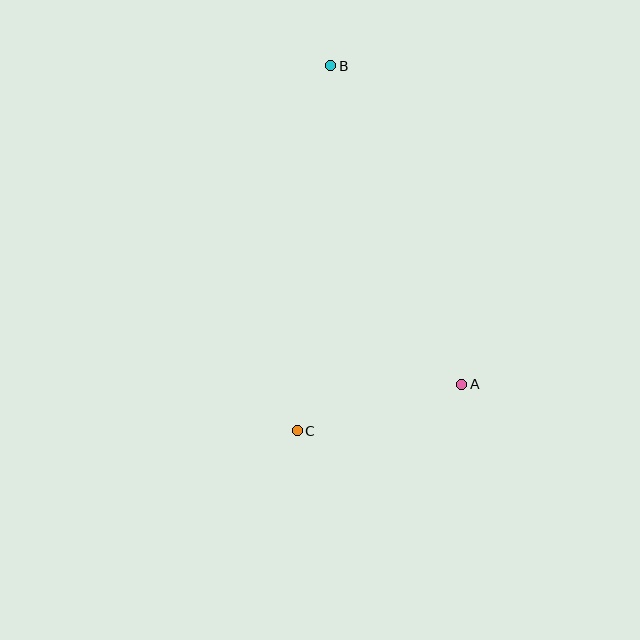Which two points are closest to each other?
Points A and C are closest to each other.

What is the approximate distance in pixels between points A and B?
The distance between A and B is approximately 344 pixels.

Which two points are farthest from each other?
Points B and C are farthest from each other.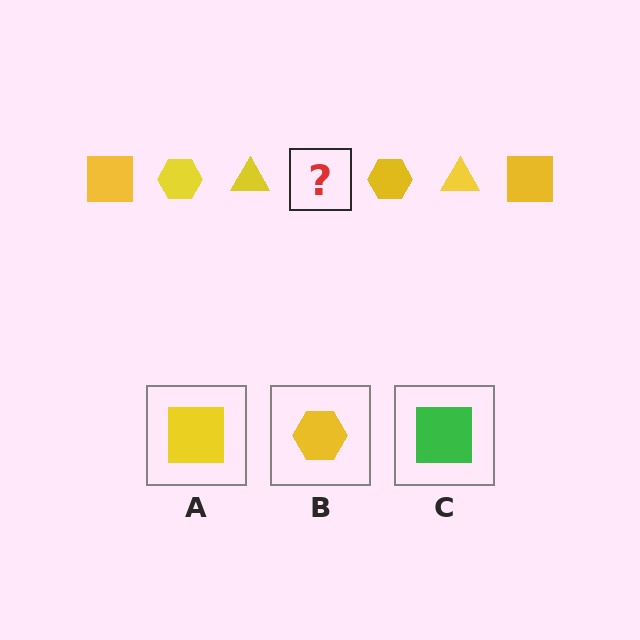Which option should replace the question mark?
Option A.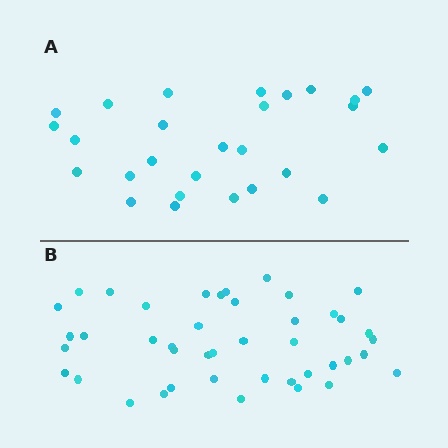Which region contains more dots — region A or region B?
Region B (the bottom region) has more dots.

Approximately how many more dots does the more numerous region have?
Region B has approximately 15 more dots than region A.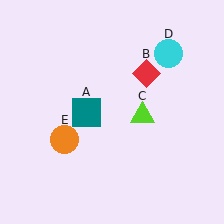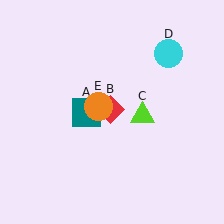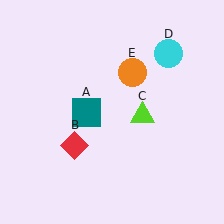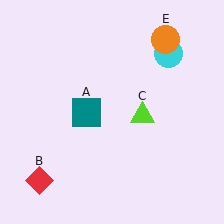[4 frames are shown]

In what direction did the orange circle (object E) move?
The orange circle (object E) moved up and to the right.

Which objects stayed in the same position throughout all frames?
Teal square (object A) and lime triangle (object C) and cyan circle (object D) remained stationary.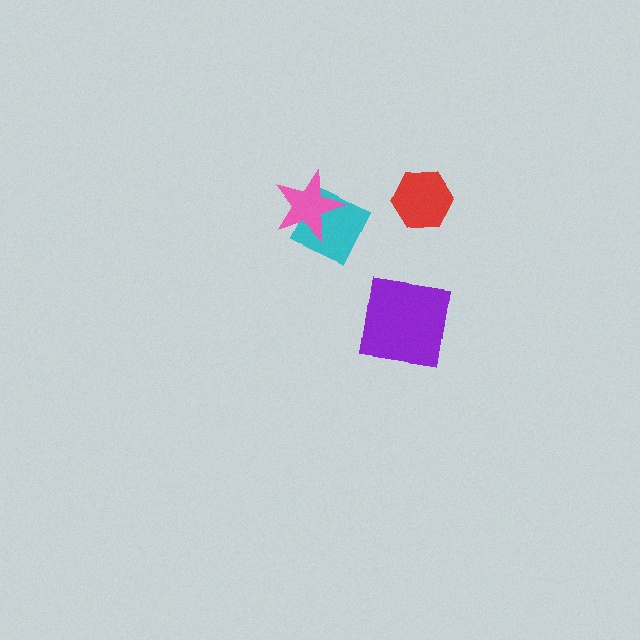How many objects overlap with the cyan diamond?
1 object overlaps with the cyan diamond.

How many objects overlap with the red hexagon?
0 objects overlap with the red hexagon.